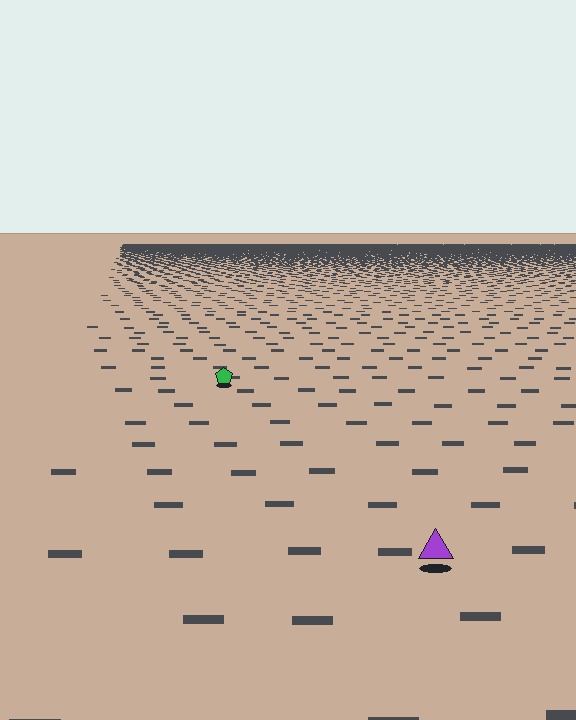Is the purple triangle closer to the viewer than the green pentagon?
Yes. The purple triangle is closer — you can tell from the texture gradient: the ground texture is coarser near it.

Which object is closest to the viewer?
The purple triangle is closest. The texture marks near it are larger and more spread out.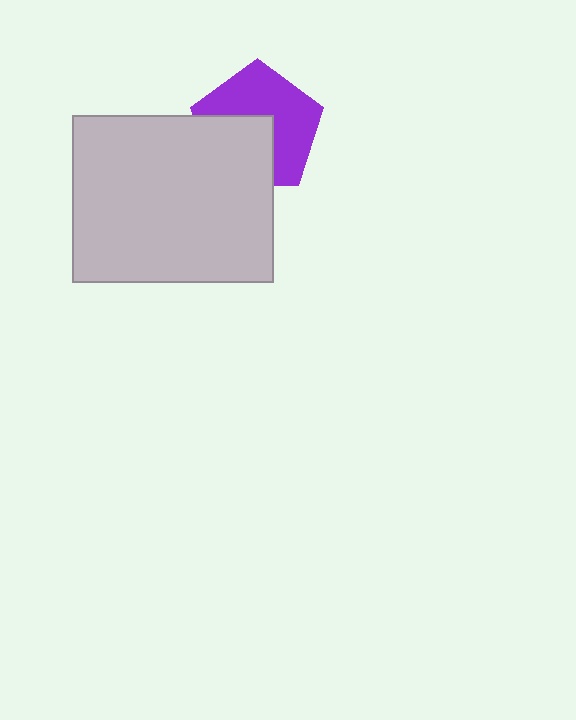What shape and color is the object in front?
The object in front is a light gray rectangle.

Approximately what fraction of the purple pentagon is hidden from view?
Roughly 41% of the purple pentagon is hidden behind the light gray rectangle.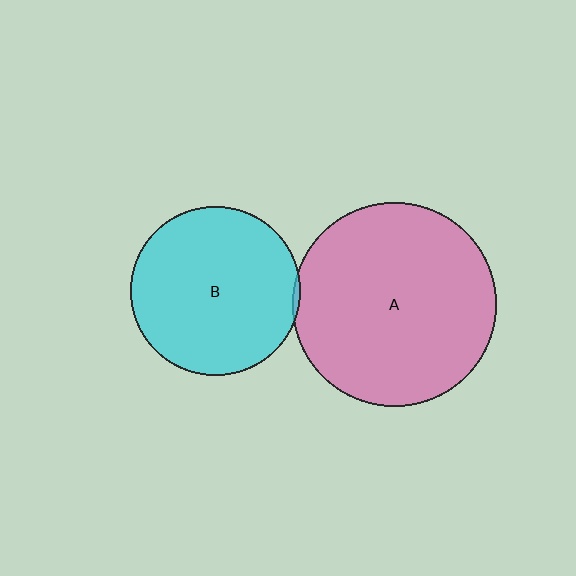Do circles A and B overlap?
Yes.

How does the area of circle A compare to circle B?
Approximately 1.5 times.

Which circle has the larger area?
Circle A (pink).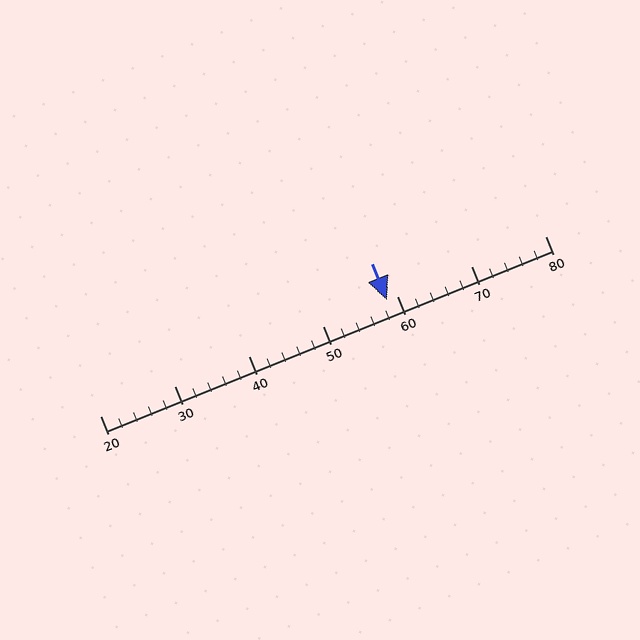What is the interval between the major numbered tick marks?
The major tick marks are spaced 10 units apart.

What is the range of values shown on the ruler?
The ruler shows values from 20 to 80.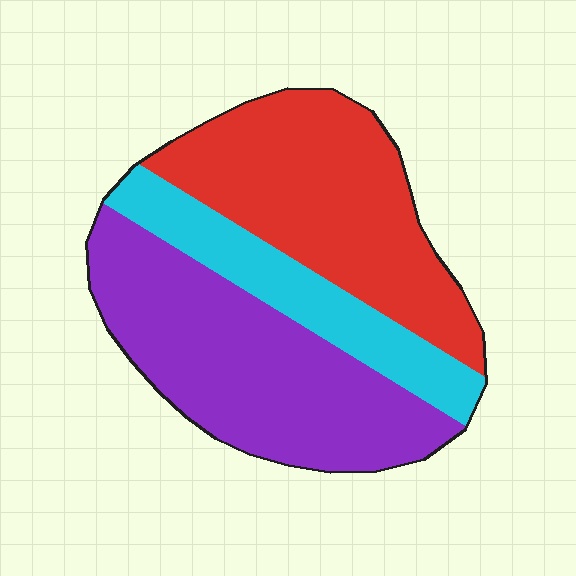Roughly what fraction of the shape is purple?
Purple takes up about two fifths (2/5) of the shape.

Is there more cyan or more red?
Red.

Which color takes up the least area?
Cyan, at roughly 20%.